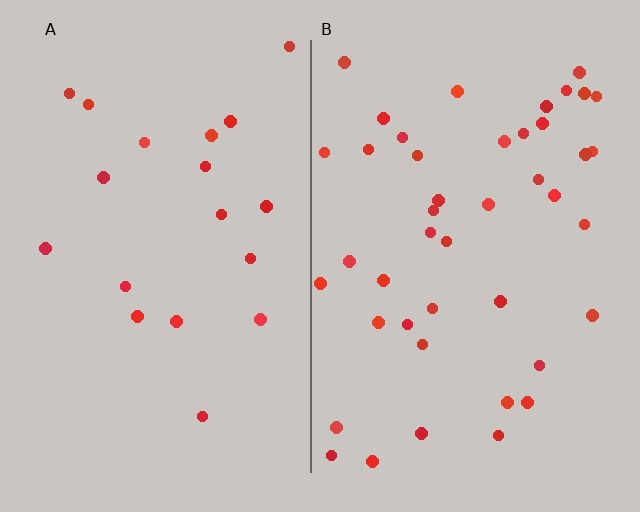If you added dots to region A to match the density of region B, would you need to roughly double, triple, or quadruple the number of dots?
Approximately double.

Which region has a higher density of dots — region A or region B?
B (the right).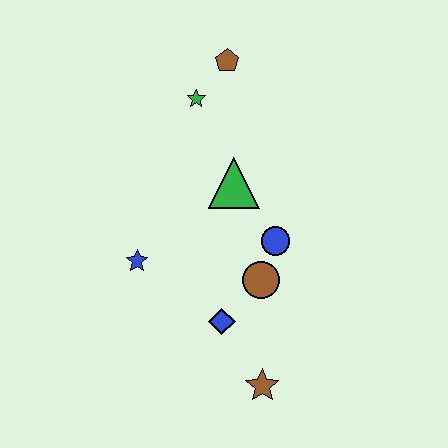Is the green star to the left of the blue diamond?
Yes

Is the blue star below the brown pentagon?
Yes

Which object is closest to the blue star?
The blue diamond is closest to the blue star.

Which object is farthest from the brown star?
The brown pentagon is farthest from the brown star.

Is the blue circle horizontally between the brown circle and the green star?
No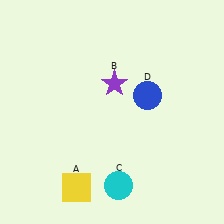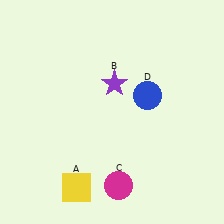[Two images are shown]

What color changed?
The circle (C) changed from cyan in Image 1 to magenta in Image 2.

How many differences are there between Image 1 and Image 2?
There is 1 difference between the two images.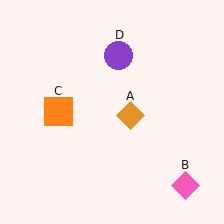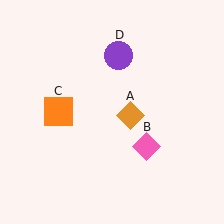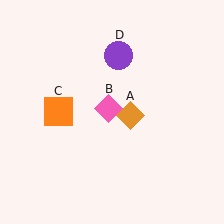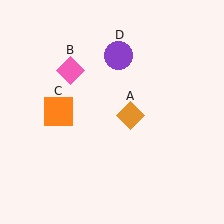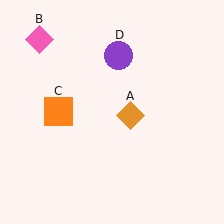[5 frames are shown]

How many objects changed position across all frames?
1 object changed position: pink diamond (object B).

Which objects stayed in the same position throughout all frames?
Orange diamond (object A) and orange square (object C) and purple circle (object D) remained stationary.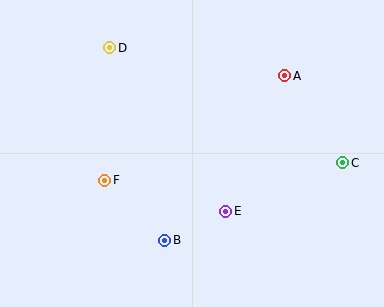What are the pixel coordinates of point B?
Point B is at (165, 240).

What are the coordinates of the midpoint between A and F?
The midpoint between A and F is at (195, 128).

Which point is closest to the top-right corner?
Point A is closest to the top-right corner.